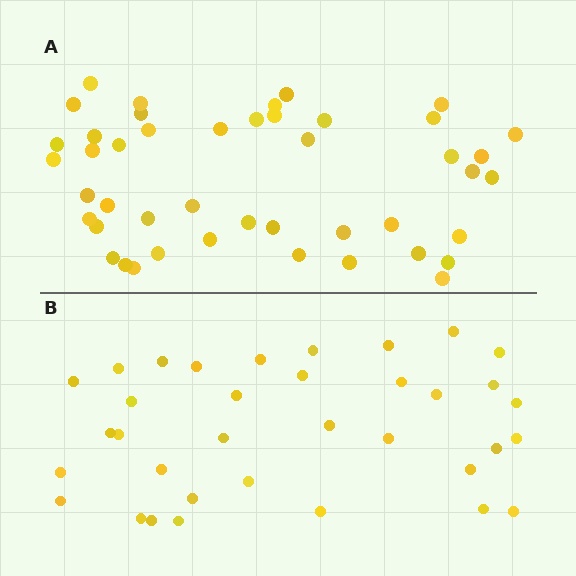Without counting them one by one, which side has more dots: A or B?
Region A (the top region) has more dots.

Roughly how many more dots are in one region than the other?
Region A has roughly 10 or so more dots than region B.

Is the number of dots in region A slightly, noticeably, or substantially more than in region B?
Region A has noticeably more, but not dramatically so. The ratio is roughly 1.3 to 1.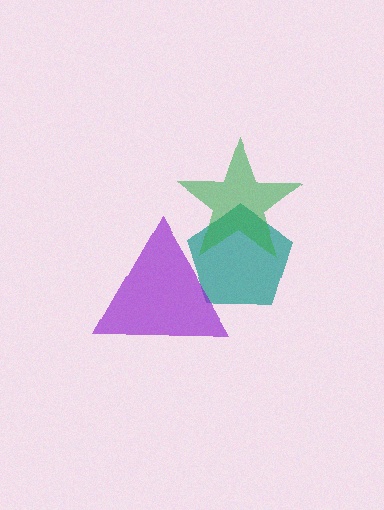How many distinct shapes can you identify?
There are 3 distinct shapes: a teal pentagon, a green star, a purple triangle.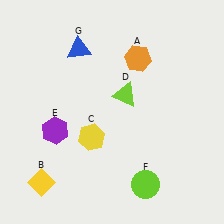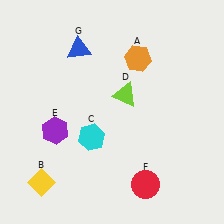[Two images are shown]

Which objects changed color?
C changed from yellow to cyan. F changed from lime to red.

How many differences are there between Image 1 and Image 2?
There are 2 differences between the two images.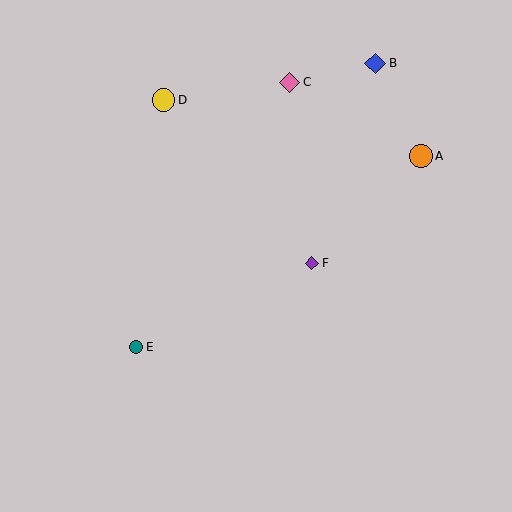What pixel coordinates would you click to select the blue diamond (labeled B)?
Click at (375, 63) to select the blue diamond B.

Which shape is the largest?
The orange circle (labeled A) is the largest.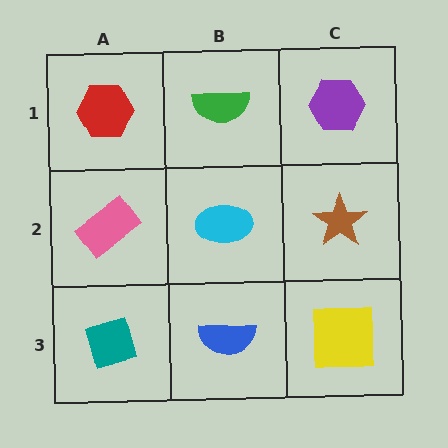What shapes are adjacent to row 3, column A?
A pink rectangle (row 2, column A), a blue semicircle (row 3, column B).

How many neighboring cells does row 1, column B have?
3.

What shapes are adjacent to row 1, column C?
A brown star (row 2, column C), a green semicircle (row 1, column B).